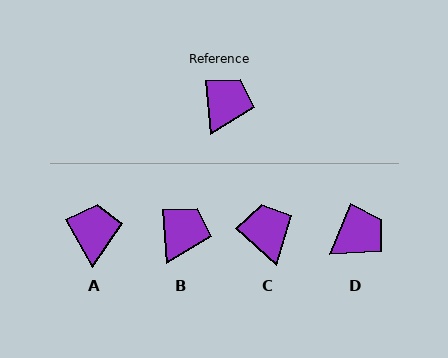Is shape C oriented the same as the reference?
No, it is off by about 42 degrees.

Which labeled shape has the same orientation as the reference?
B.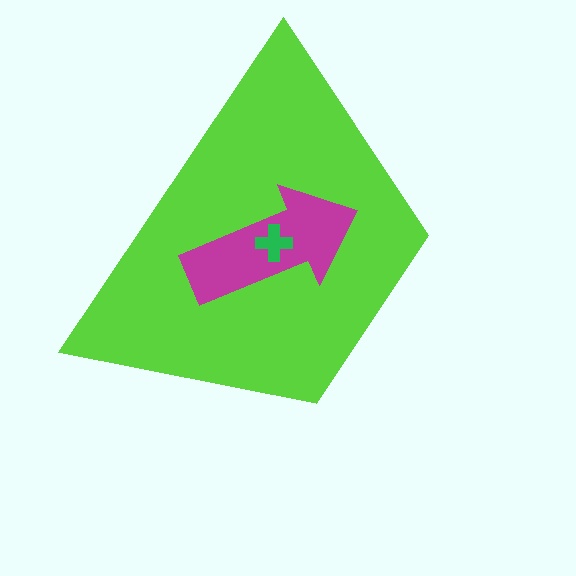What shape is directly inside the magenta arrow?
The green cross.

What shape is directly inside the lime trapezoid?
The magenta arrow.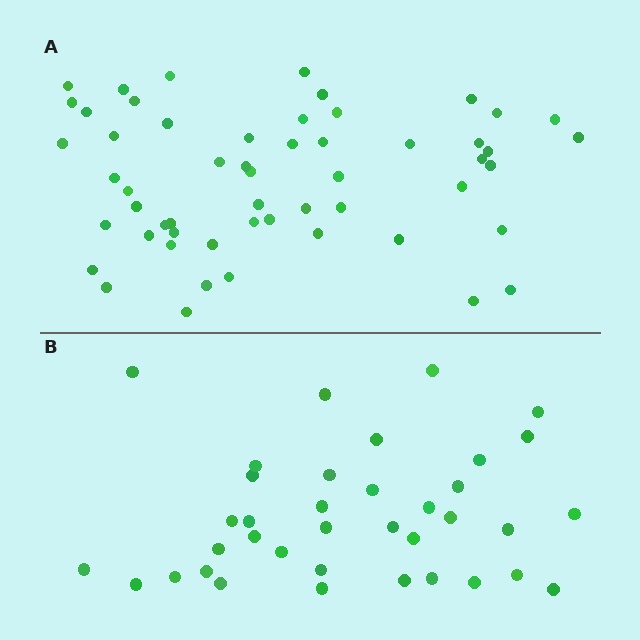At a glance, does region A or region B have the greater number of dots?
Region A (the top region) has more dots.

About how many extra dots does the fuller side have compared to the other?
Region A has approximately 20 more dots than region B.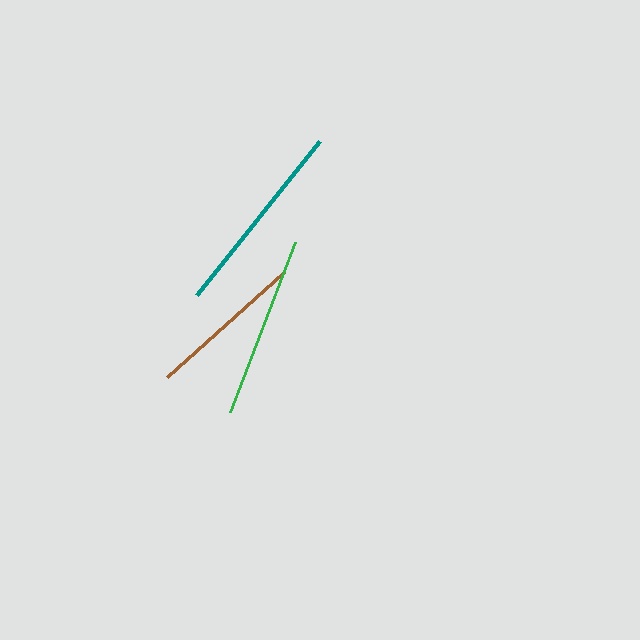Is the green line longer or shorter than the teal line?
The teal line is longer than the green line.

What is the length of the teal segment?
The teal segment is approximately 198 pixels long.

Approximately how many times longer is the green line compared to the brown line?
The green line is approximately 1.2 times the length of the brown line.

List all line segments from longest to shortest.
From longest to shortest: teal, green, brown.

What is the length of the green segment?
The green segment is approximately 182 pixels long.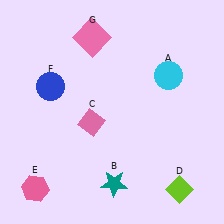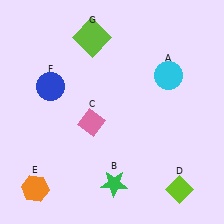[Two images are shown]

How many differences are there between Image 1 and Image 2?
There are 3 differences between the two images.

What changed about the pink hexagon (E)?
In Image 1, E is pink. In Image 2, it changed to orange.